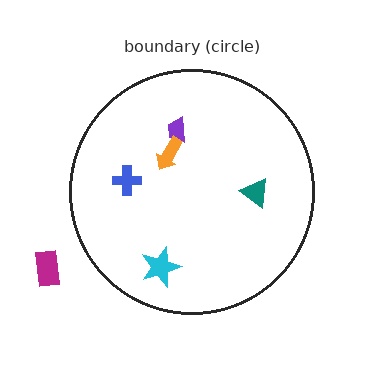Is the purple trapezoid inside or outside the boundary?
Inside.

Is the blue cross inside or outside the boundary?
Inside.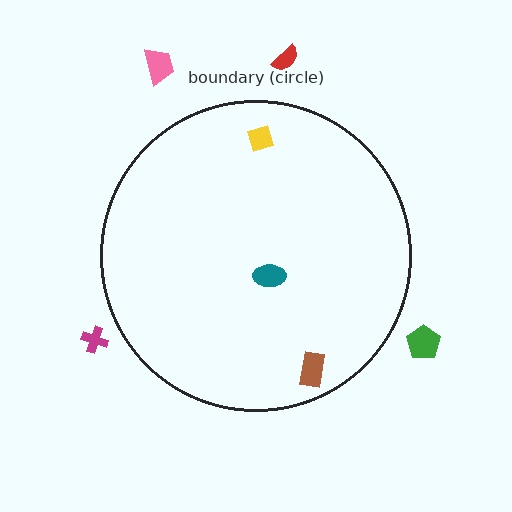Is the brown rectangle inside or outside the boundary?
Inside.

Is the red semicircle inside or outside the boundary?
Outside.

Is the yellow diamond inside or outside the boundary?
Inside.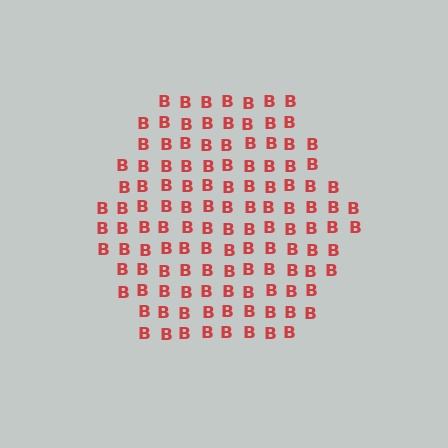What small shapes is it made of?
It is made of small letter B's.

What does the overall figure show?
The overall figure shows a hexagon.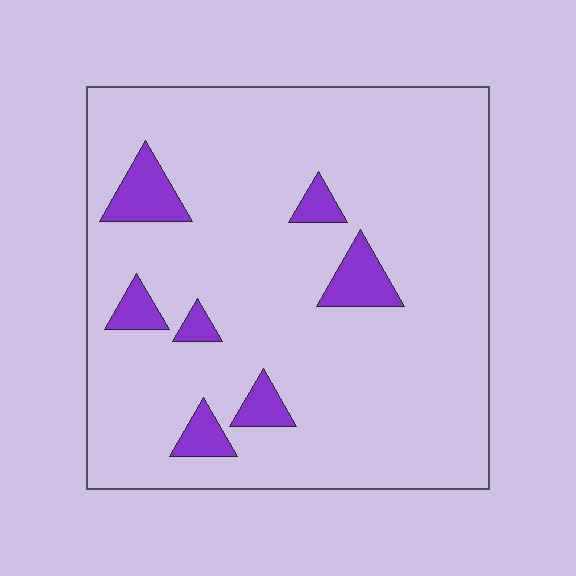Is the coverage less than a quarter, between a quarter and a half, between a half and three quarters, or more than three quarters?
Less than a quarter.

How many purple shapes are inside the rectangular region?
7.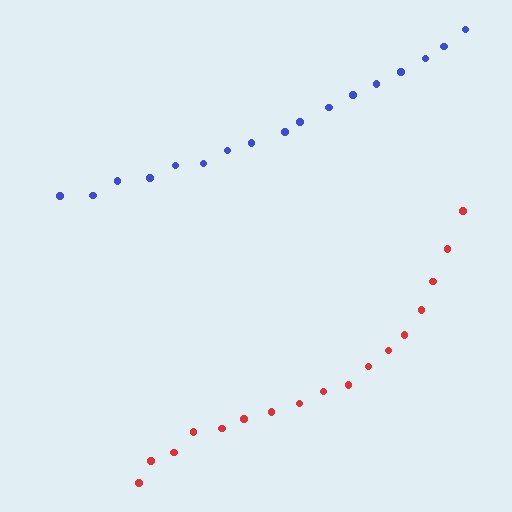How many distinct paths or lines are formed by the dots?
There are 2 distinct paths.